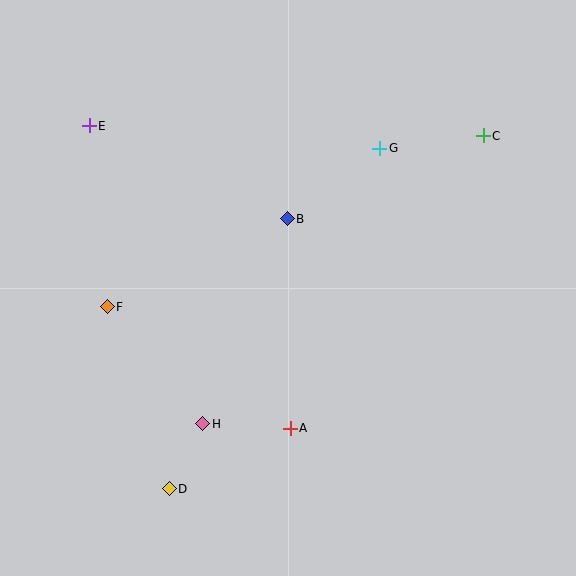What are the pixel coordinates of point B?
Point B is at (287, 219).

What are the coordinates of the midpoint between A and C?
The midpoint between A and C is at (387, 282).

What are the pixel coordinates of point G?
Point G is at (380, 148).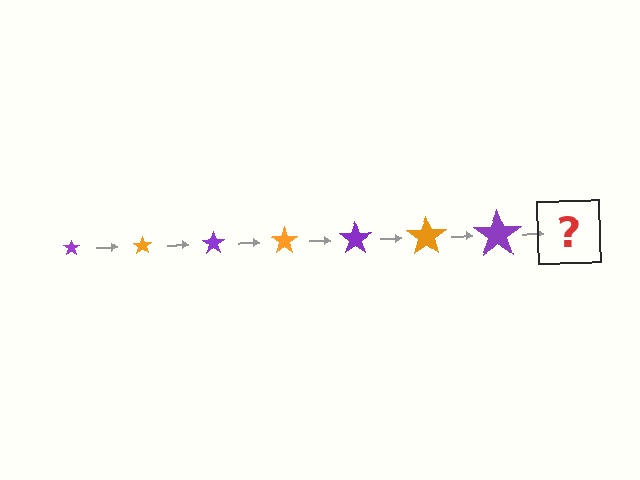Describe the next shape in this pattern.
It should be an orange star, larger than the previous one.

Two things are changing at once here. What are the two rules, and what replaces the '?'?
The two rules are that the star grows larger each step and the color cycles through purple and orange. The '?' should be an orange star, larger than the previous one.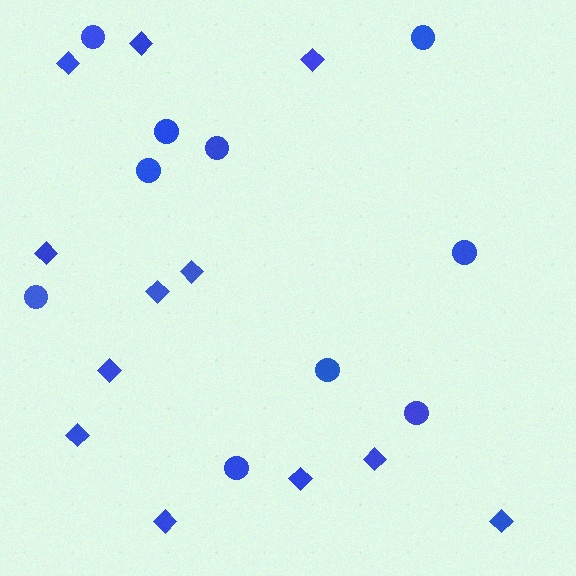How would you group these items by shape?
There are 2 groups: one group of circles (10) and one group of diamonds (12).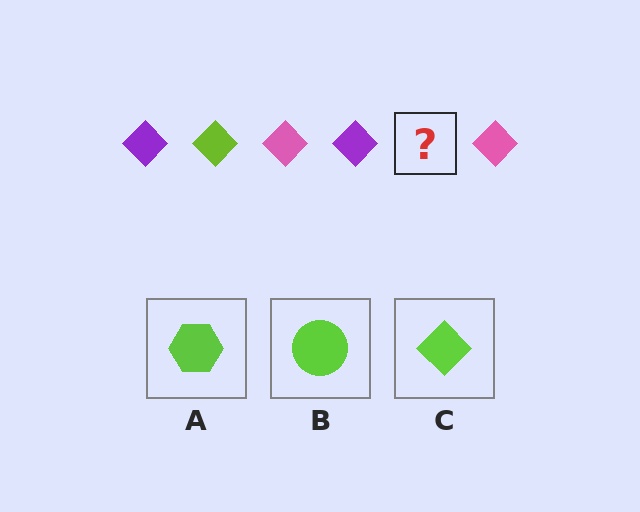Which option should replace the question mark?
Option C.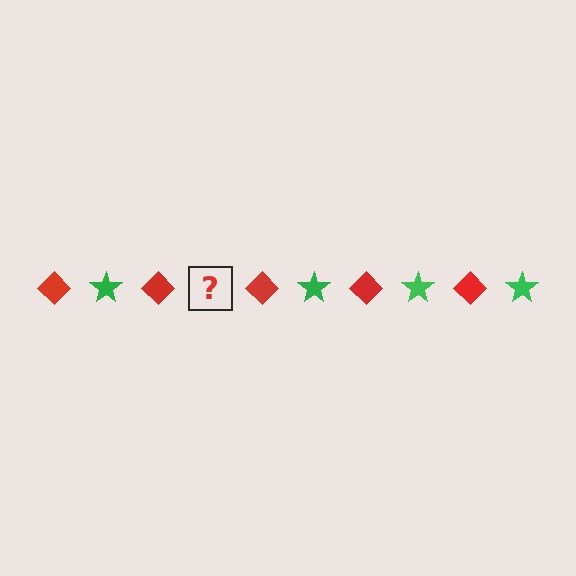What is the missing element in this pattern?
The missing element is a green star.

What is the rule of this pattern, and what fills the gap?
The rule is that the pattern alternates between red diamond and green star. The gap should be filled with a green star.